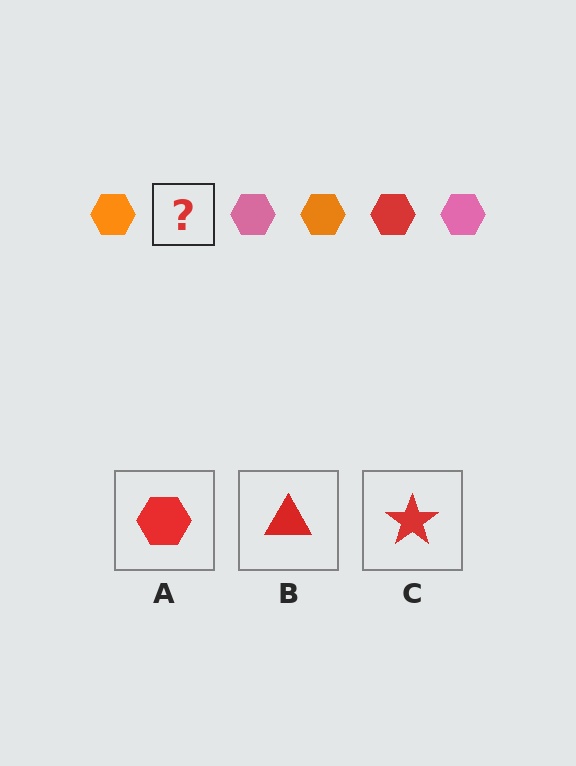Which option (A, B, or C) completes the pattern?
A.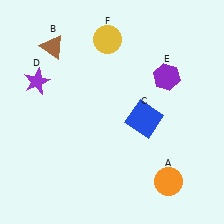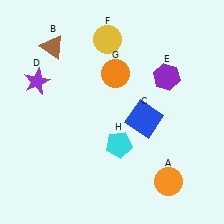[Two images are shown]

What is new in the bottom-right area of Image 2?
A cyan pentagon (H) was added in the bottom-right area of Image 2.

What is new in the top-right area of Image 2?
An orange circle (G) was added in the top-right area of Image 2.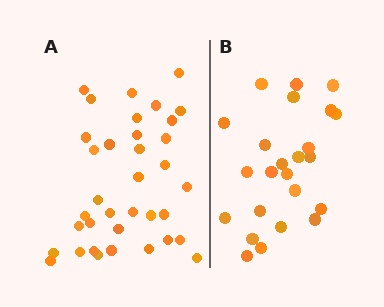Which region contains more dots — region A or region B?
Region A (the left region) has more dots.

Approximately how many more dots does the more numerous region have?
Region A has roughly 12 or so more dots than region B.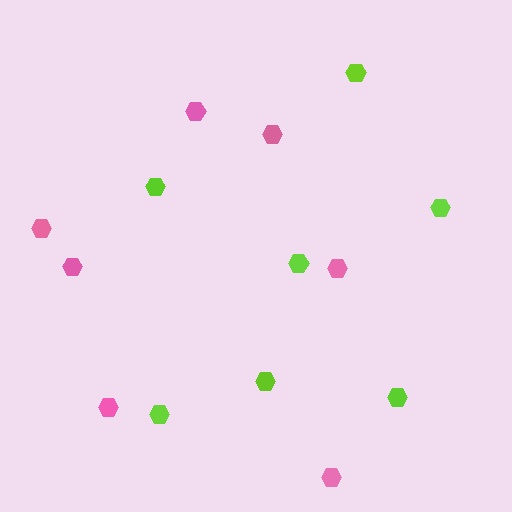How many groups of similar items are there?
There are 2 groups: one group of lime hexagons (7) and one group of pink hexagons (7).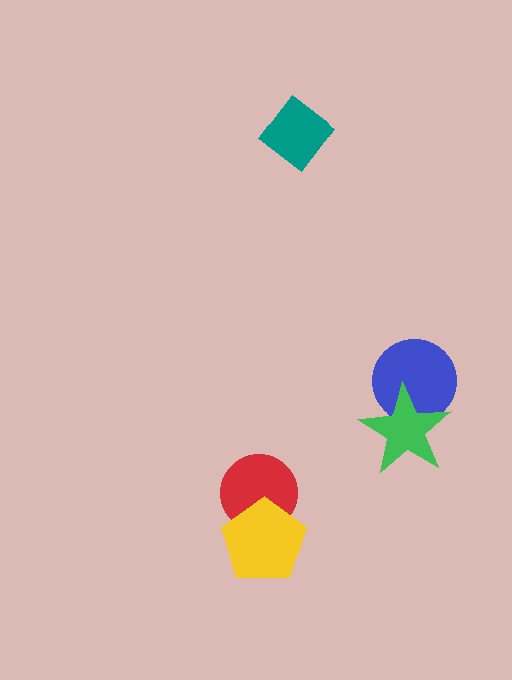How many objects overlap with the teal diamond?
0 objects overlap with the teal diamond.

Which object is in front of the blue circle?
The green star is in front of the blue circle.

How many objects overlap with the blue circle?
1 object overlaps with the blue circle.